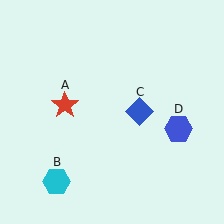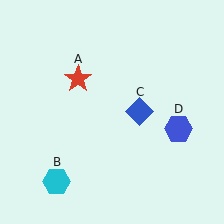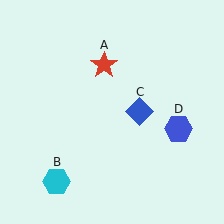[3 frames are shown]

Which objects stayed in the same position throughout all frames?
Cyan hexagon (object B) and blue diamond (object C) and blue hexagon (object D) remained stationary.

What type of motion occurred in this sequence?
The red star (object A) rotated clockwise around the center of the scene.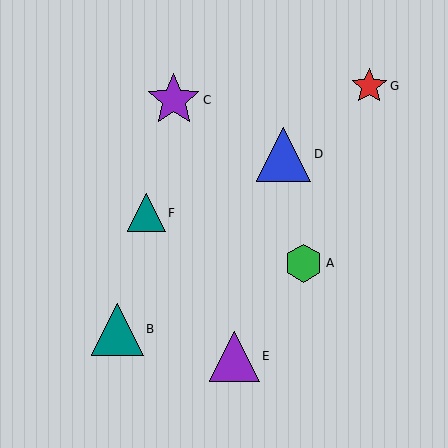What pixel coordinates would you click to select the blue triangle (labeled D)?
Click at (284, 154) to select the blue triangle D.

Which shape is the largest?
The blue triangle (labeled D) is the largest.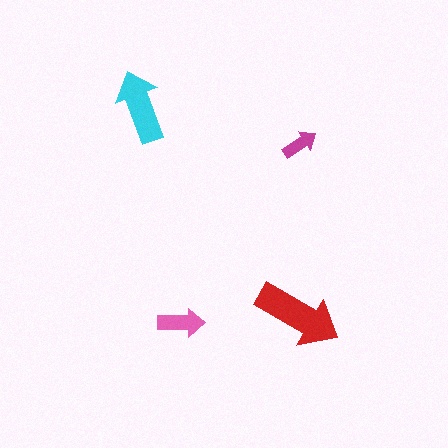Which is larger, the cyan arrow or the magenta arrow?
The cyan one.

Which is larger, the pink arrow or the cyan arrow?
The cyan one.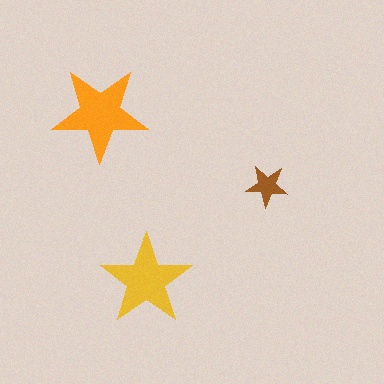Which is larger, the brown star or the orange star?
The orange one.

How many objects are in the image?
There are 3 objects in the image.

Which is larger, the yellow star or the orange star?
The orange one.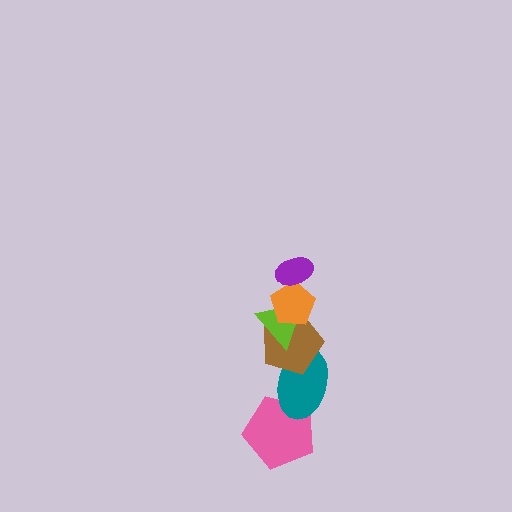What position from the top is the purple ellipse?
The purple ellipse is 1st from the top.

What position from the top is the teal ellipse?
The teal ellipse is 5th from the top.